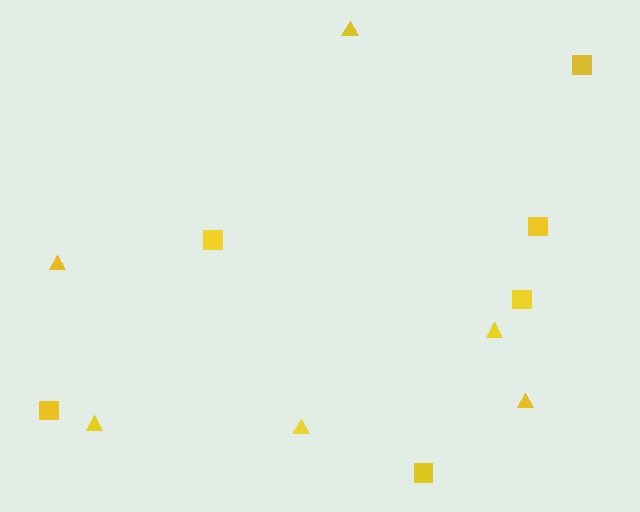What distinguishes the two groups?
There are 2 groups: one group of squares (6) and one group of triangles (6).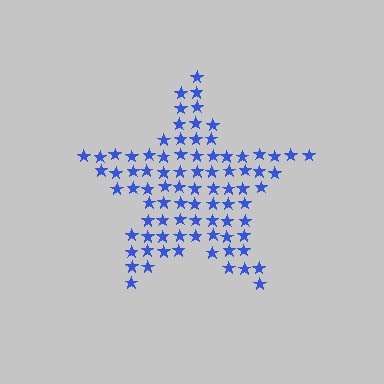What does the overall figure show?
The overall figure shows a star.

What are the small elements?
The small elements are stars.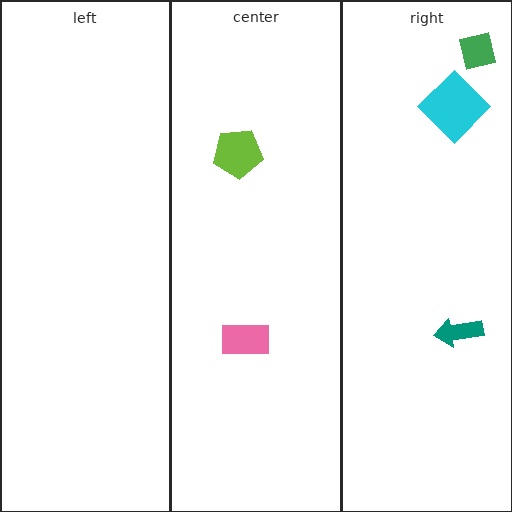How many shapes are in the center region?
2.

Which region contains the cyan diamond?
The right region.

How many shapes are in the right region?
3.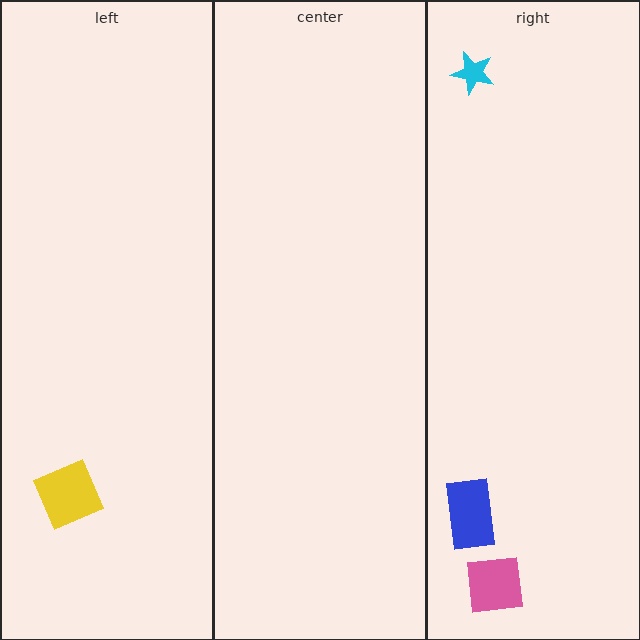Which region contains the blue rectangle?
The right region.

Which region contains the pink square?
The right region.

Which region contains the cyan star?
The right region.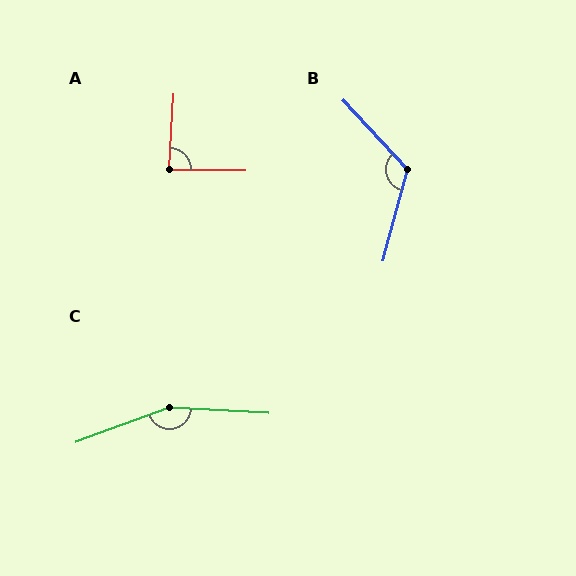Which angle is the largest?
C, at approximately 156 degrees.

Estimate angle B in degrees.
Approximately 122 degrees.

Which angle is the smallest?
A, at approximately 87 degrees.